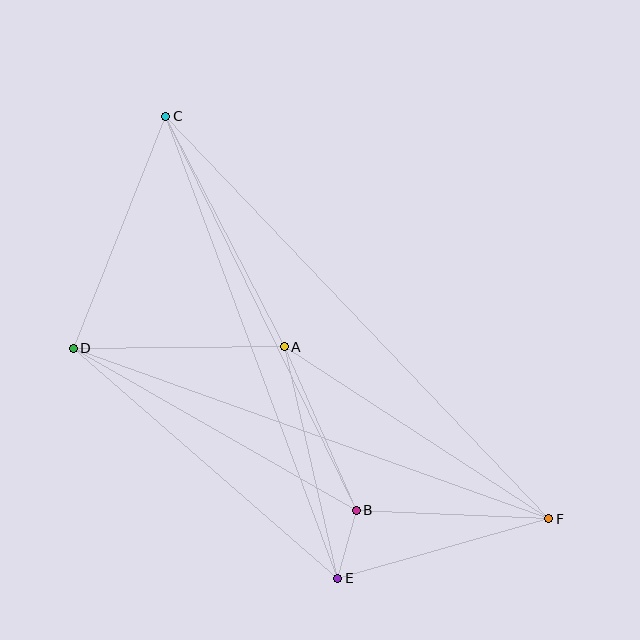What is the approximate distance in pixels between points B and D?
The distance between B and D is approximately 326 pixels.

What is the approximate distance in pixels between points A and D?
The distance between A and D is approximately 211 pixels.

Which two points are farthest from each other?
Points C and F are farthest from each other.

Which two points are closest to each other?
Points B and E are closest to each other.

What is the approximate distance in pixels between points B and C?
The distance between B and C is approximately 437 pixels.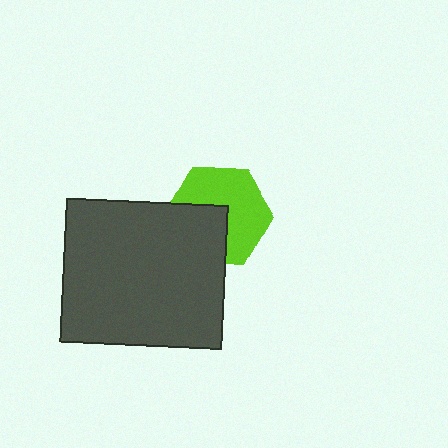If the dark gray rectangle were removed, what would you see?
You would see the complete lime hexagon.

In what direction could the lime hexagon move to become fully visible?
The lime hexagon could move toward the upper-right. That would shift it out from behind the dark gray rectangle entirely.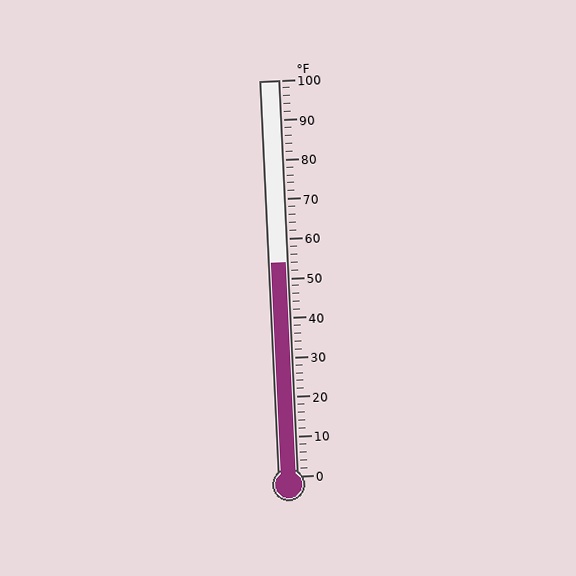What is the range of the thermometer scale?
The thermometer scale ranges from 0°F to 100°F.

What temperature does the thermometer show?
The thermometer shows approximately 54°F.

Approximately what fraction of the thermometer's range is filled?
The thermometer is filled to approximately 55% of its range.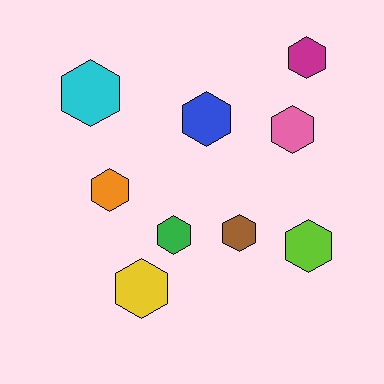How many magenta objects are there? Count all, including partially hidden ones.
There is 1 magenta object.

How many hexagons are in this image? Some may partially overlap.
There are 9 hexagons.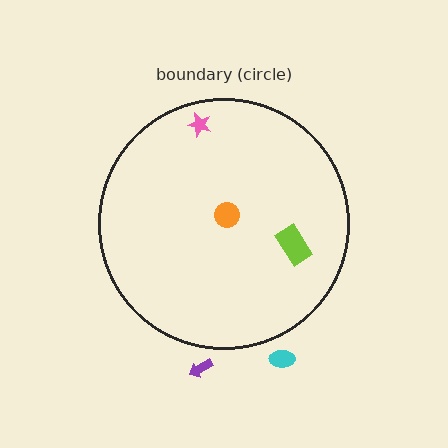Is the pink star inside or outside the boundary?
Inside.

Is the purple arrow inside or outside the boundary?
Outside.